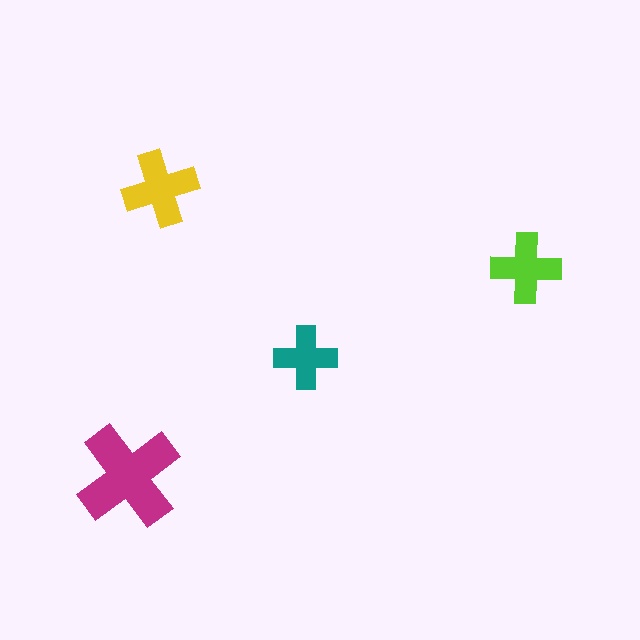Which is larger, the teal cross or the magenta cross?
The magenta one.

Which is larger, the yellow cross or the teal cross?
The yellow one.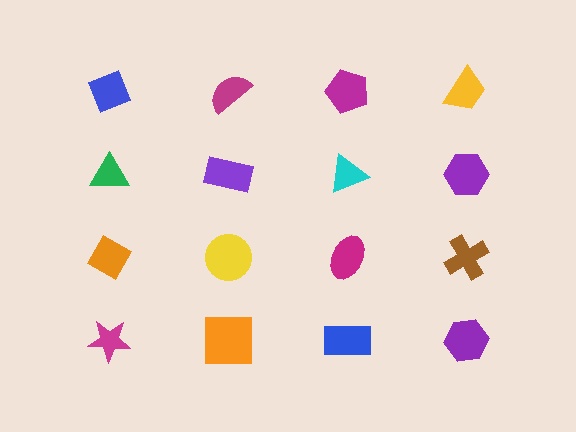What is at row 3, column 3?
A magenta ellipse.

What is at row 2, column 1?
A green triangle.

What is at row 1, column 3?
A magenta pentagon.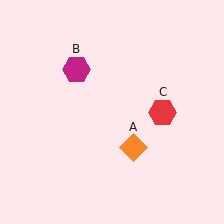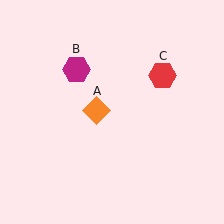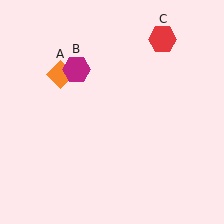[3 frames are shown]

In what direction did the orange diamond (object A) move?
The orange diamond (object A) moved up and to the left.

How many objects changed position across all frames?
2 objects changed position: orange diamond (object A), red hexagon (object C).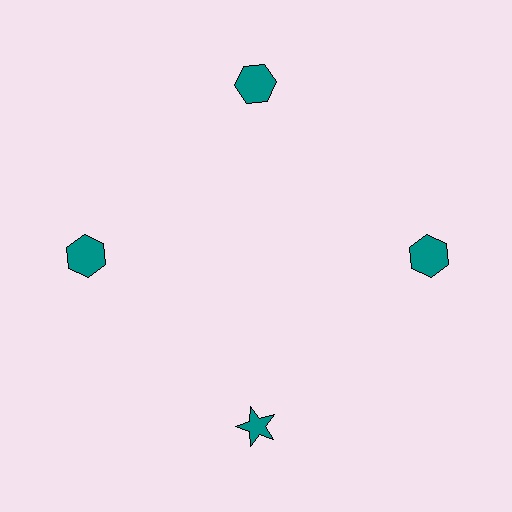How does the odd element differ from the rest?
It has a different shape: star instead of hexagon.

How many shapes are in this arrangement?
There are 4 shapes arranged in a ring pattern.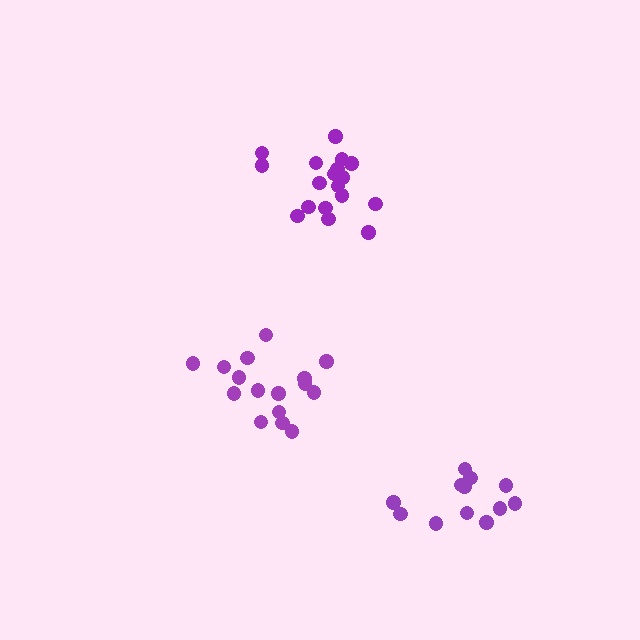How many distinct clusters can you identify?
There are 3 distinct clusters.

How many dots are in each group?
Group 1: 18 dots, Group 2: 16 dots, Group 3: 12 dots (46 total).